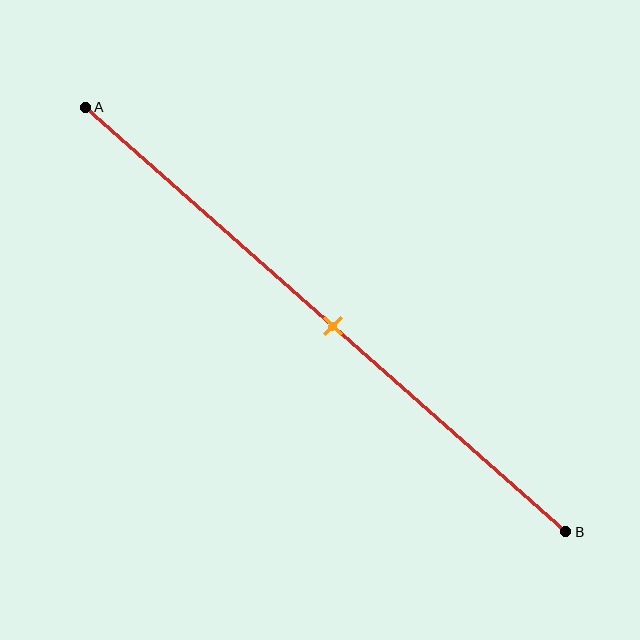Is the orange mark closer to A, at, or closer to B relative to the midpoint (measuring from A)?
The orange mark is approximately at the midpoint of segment AB.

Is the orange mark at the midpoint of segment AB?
Yes, the mark is approximately at the midpoint.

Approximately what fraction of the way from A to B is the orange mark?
The orange mark is approximately 50% of the way from A to B.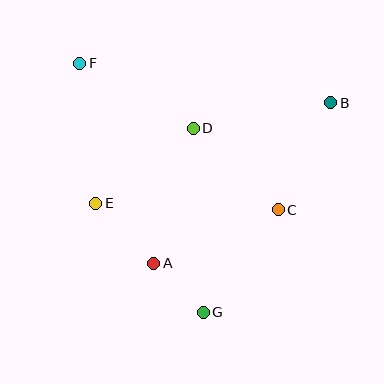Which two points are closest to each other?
Points A and G are closest to each other.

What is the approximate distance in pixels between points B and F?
The distance between B and F is approximately 254 pixels.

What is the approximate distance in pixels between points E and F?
The distance between E and F is approximately 141 pixels.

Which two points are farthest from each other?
Points F and G are farthest from each other.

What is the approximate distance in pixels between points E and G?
The distance between E and G is approximately 153 pixels.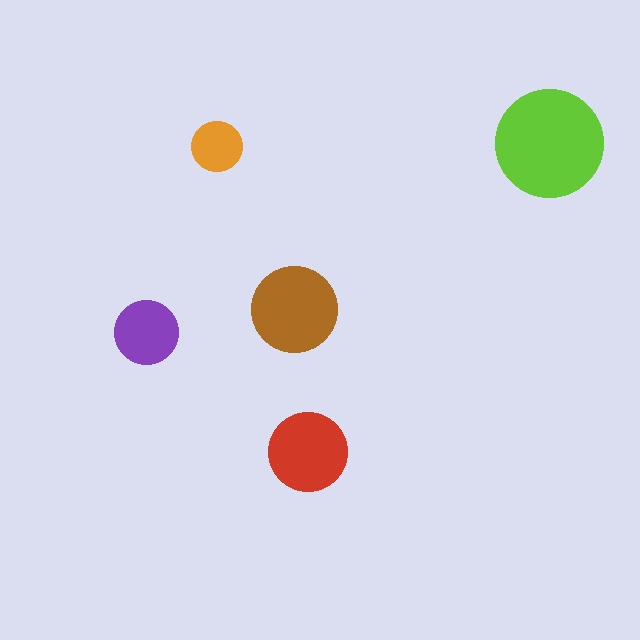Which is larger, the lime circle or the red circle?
The lime one.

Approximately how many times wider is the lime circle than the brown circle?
About 1.5 times wider.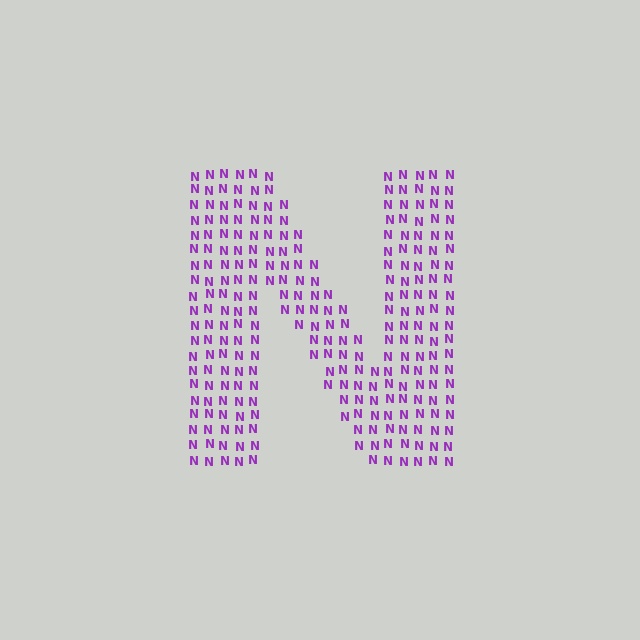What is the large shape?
The large shape is the letter N.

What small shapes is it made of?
It is made of small letter N's.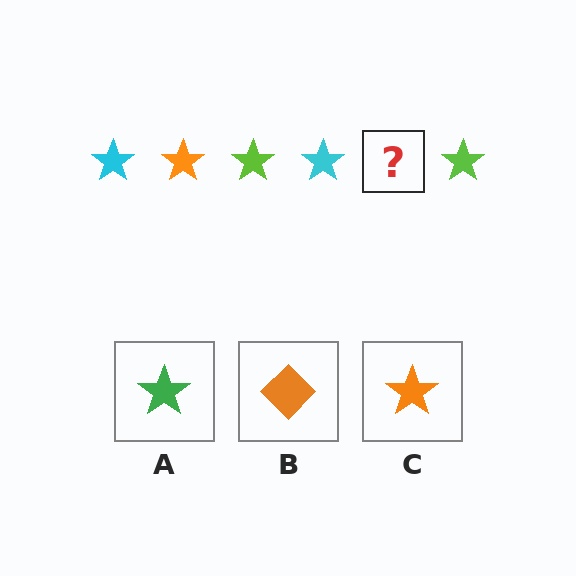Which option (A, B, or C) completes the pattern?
C.